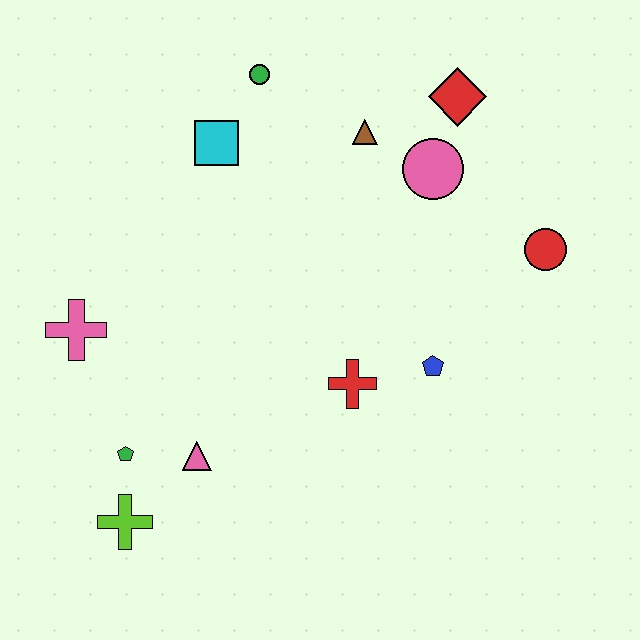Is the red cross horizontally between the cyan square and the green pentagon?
No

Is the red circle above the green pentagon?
Yes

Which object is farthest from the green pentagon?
The red diamond is farthest from the green pentagon.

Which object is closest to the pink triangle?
The green pentagon is closest to the pink triangle.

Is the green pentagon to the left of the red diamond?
Yes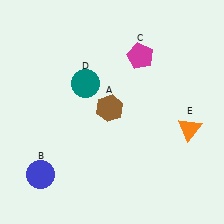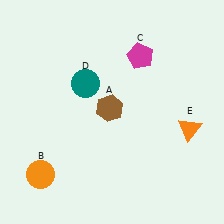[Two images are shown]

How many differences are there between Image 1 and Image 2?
There is 1 difference between the two images.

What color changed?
The circle (B) changed from blue in Image 1 to orange in Image 2.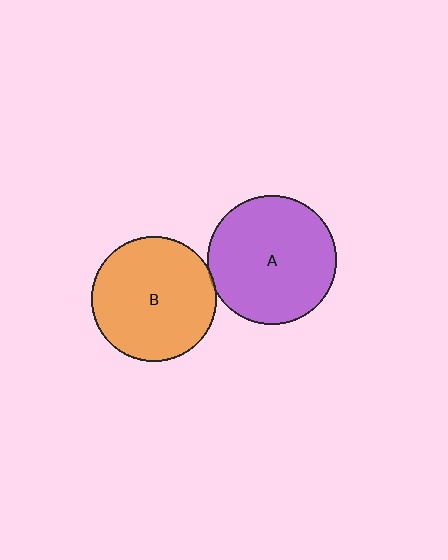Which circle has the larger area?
Circle A (purple).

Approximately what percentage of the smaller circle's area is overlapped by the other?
Approximately 5%.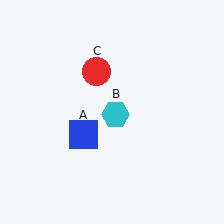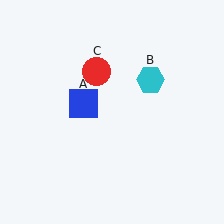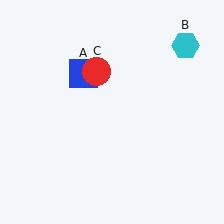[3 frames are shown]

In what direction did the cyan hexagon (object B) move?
The cyan hexagon (object B) moved up and to the right.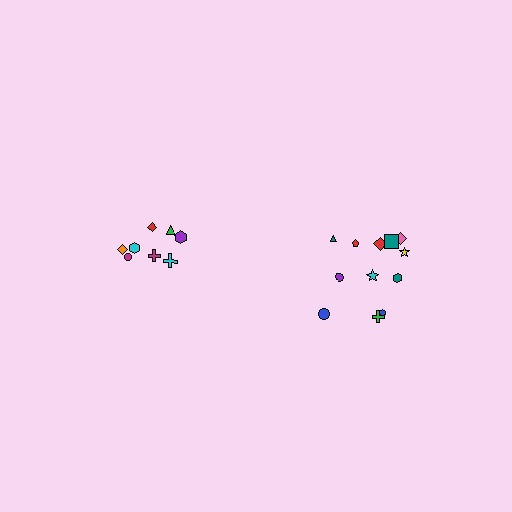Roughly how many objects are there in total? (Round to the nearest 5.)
Roughly 20 objects in total.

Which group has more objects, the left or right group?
The right group.